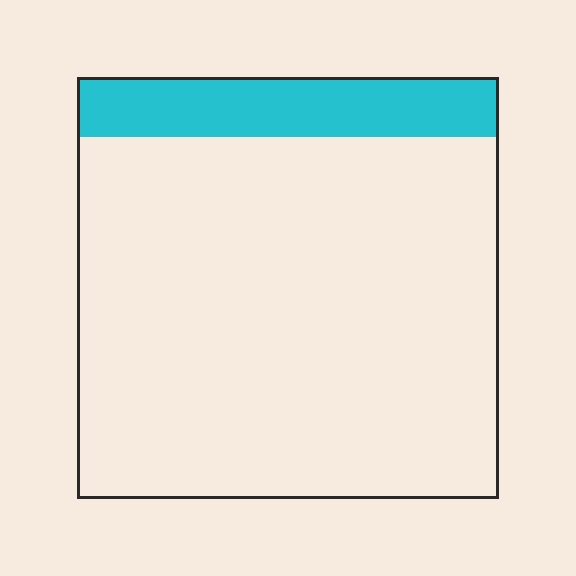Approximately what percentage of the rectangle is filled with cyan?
Approximately 15%.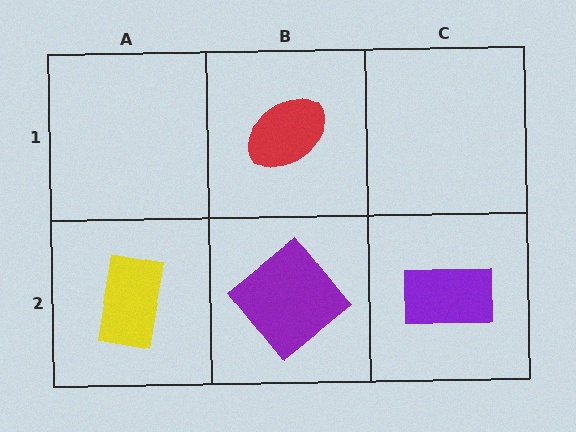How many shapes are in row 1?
1 shape.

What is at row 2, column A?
A yellow rectangle.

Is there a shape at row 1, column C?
No, that cell is empty.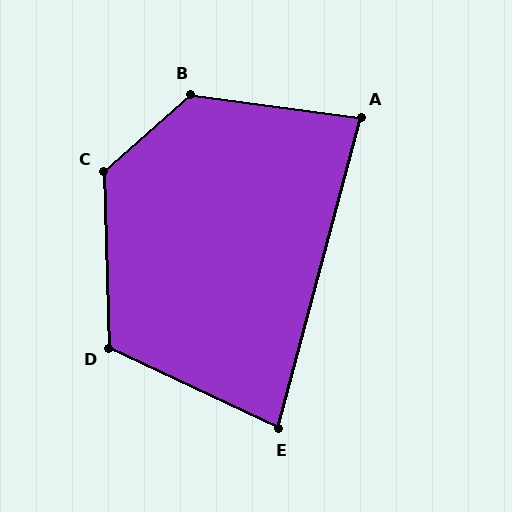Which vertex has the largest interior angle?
B, at approximately 131 degrees.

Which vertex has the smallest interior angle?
E, at approximately 80 degrees.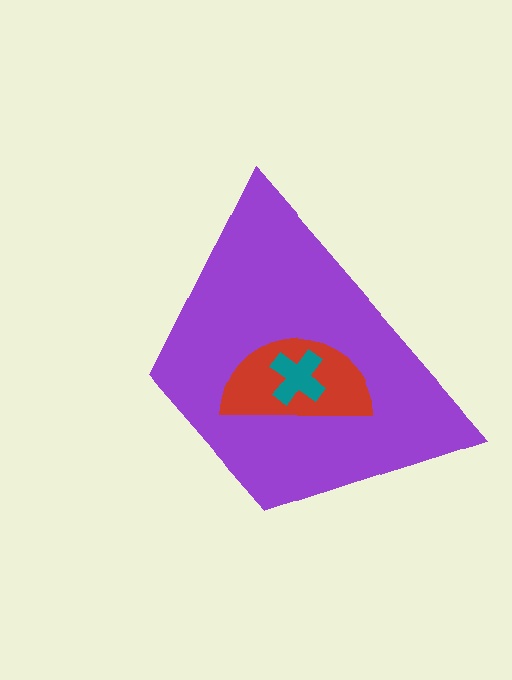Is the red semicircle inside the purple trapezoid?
Yes.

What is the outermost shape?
The purple trapezoid.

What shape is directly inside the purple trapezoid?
The red semicircle.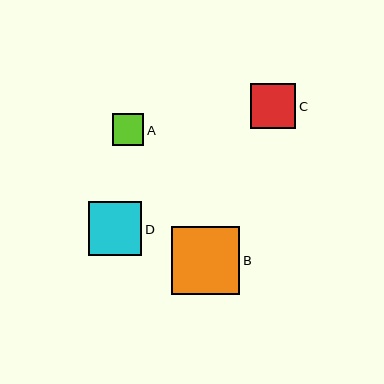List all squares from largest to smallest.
From largest to smallest: B, D, C, A.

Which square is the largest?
Square B is the largest with a size of approximately 68 pixels.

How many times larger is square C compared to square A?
Square C is approximately 1.4 times the size of square A.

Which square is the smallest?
Square A is the smallest with a size of approximately 31 pixels.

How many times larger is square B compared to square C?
Square B is approximately 1.5 times the size of square C.